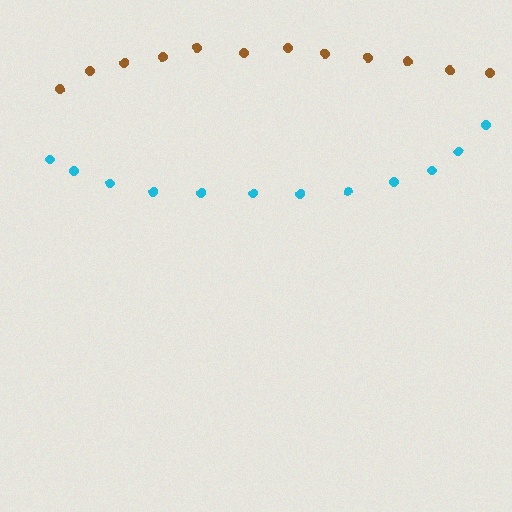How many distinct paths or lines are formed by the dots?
There are 2 distinct paths.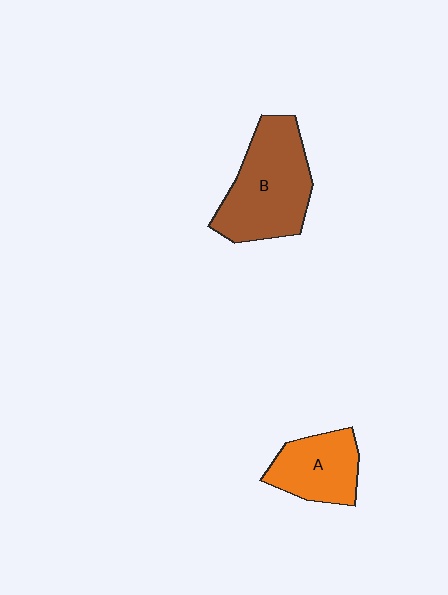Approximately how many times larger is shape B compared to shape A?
Approximately 1.6 times.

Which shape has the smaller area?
Shape A (orange).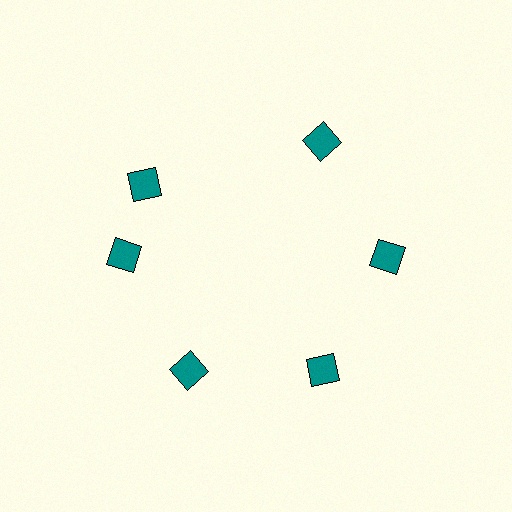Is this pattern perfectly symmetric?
No. The 6 teal diamonds are arranged in a ring, but one element near the 11 o'clock position is rotated out of alignment along the ring, breaking the 6-fold rotational symmetry.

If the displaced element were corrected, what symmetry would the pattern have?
It would have 6-fold rotational symmetry — the pattern would map onto itself every 60 degrees.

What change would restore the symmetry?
The symmetry would be restored by rotating it back into even spacing with its neighbors so that all 6 diamonds sit at equal angles and equal distance from the center.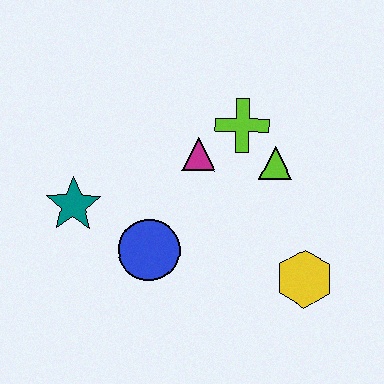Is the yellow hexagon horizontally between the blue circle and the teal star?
No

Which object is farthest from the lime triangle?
The teal star is farthest from the lime triangle.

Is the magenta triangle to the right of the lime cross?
No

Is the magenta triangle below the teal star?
No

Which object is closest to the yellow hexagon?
The lime triangle is closest to the yellow hexagon.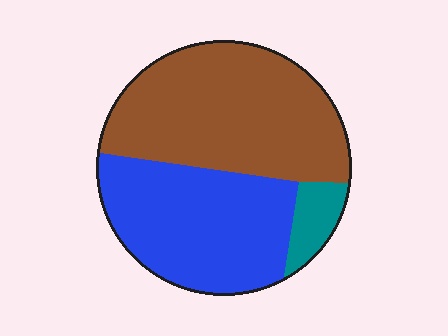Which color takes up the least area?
Teal, at roughly 5%.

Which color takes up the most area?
Brown, at roughly 50%.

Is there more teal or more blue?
Blue.